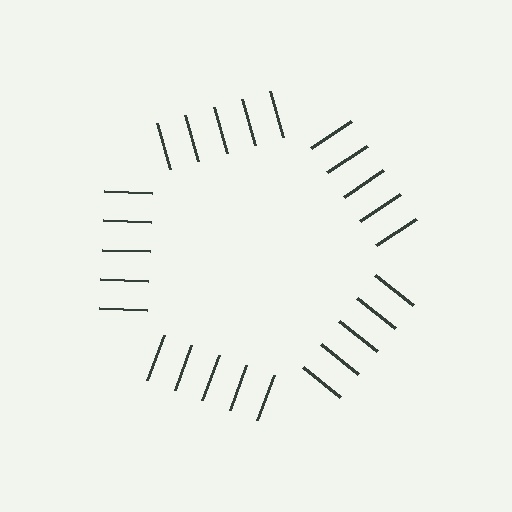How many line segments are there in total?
25 — 5 along each of the 5 edges.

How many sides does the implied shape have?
5 sides — the line-ends trace a pentagon.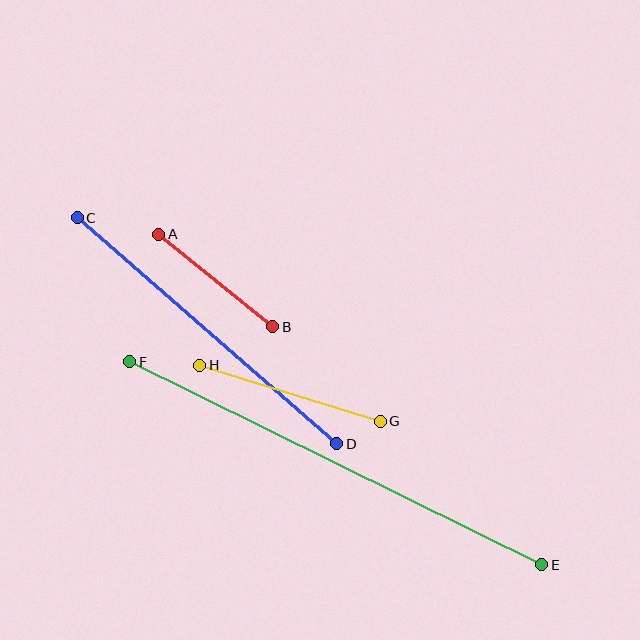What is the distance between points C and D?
The distance is approximately 344 pixels.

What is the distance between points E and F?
The distance is approximately 459 pixels.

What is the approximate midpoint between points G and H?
The midpoint is at approximately (290, 393) pixels.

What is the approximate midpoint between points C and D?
The midpoint is at approximately (207, 331) pixels.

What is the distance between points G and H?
The distance is approximately 189 pixels.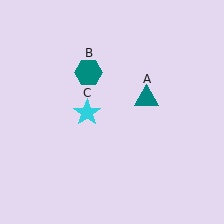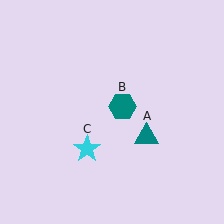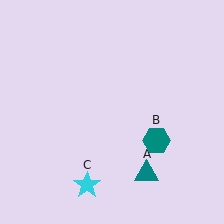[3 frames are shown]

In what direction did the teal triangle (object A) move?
The teal triangle (object A) moved down.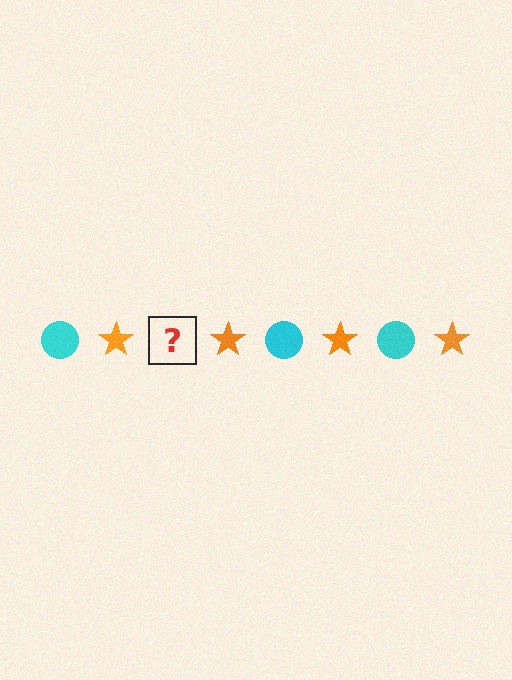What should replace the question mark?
The question mark should be replaced with a cyan circle.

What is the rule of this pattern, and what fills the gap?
The rule is that the pattern alternates between cyan circle and orange star. The gap should be filled with a cyan circle.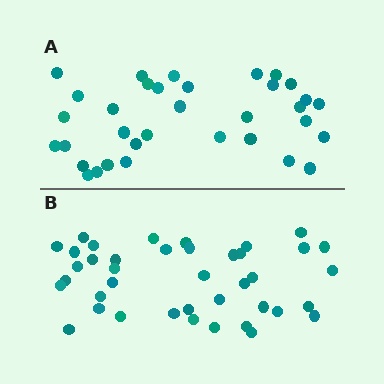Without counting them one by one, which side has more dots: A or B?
Region B (the bottom region) has more dots.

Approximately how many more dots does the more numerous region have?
Region B has about 6 more dots than region A.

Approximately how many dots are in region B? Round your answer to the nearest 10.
About 40 dots.